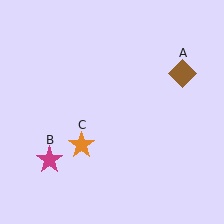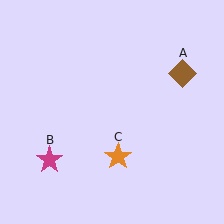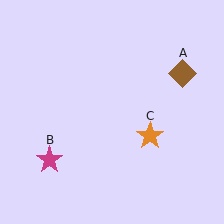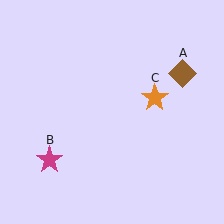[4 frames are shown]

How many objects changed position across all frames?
1 object changed position: orange star (object C).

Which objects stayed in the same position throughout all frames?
Brown diamond (object A) and magenta star (object B) remained stationary.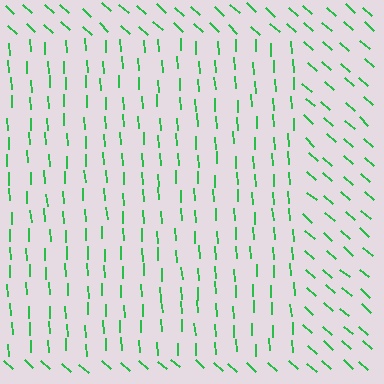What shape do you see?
I see a rectangle.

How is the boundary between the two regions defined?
The boundary is defined purely by a change in line orientation (approximately 45 degrees difference). All lines are the same color and thickness.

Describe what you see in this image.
The image is filled with small green line segments. A rectangle region in the image has lines oriented differently from the surrounding lines, creating a visible texture boundary.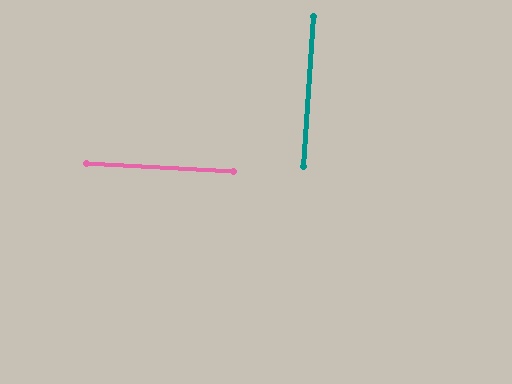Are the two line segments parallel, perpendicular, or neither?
Perpendicular — they meet at approximately 89°.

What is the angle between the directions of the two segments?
Approximately 89 degrees.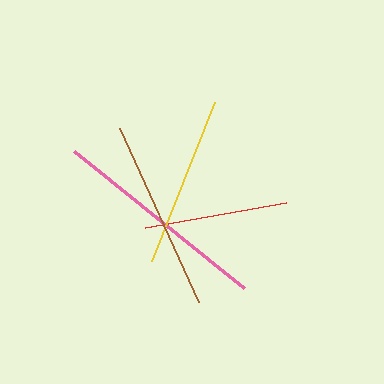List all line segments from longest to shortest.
From longest to shortest: pink, brown, yellow, red.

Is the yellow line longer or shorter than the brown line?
The brown line is longer than the yellow line.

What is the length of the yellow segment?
The yellow segment is approximately 171 pixels long.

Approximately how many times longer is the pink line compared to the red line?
The pink line is approximately 1.5 times the length of the red line.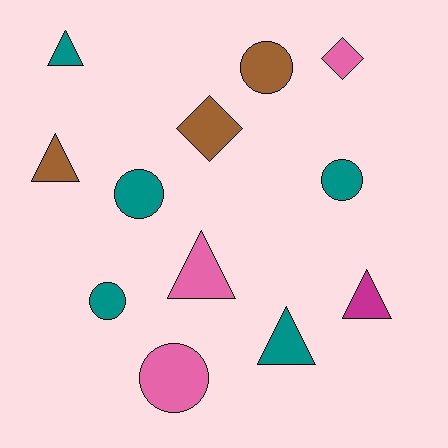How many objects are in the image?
There are 12 objects.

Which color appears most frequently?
Teal, with 5 objects.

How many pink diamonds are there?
There is 1 pink diamond.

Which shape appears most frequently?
Circle, with 5 objects.